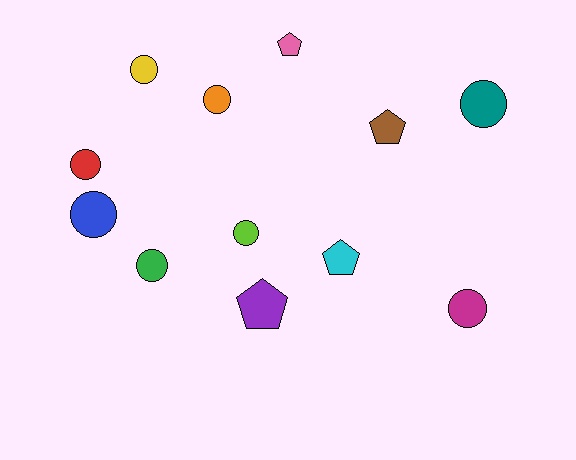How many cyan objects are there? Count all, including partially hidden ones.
There is 1 cyan object.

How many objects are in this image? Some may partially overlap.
There are 12 objects.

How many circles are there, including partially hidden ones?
There are 8 circles.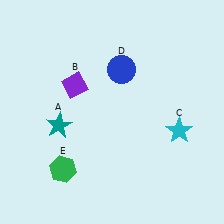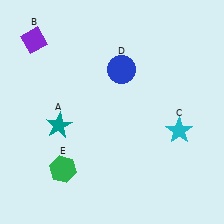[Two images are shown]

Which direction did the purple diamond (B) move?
The purple diamond (B) moved up.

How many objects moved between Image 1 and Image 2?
1 object moved between the two images.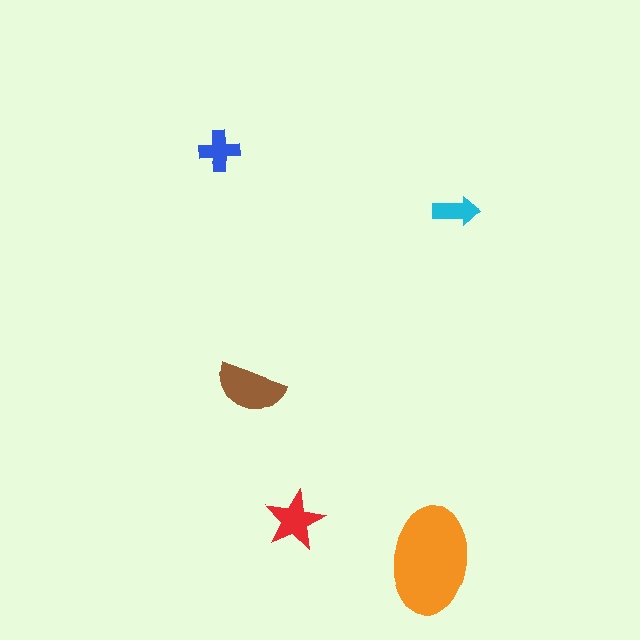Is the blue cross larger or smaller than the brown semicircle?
Smaller.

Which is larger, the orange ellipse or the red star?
The orange ellipse.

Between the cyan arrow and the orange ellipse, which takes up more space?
The orange ellipse.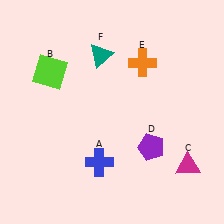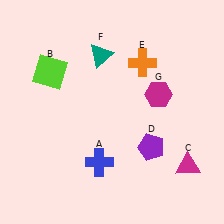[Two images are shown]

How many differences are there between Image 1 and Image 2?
There is 1 difference between the two images.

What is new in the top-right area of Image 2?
A magenta hexagon (G) was added in the top-right area of Image 2.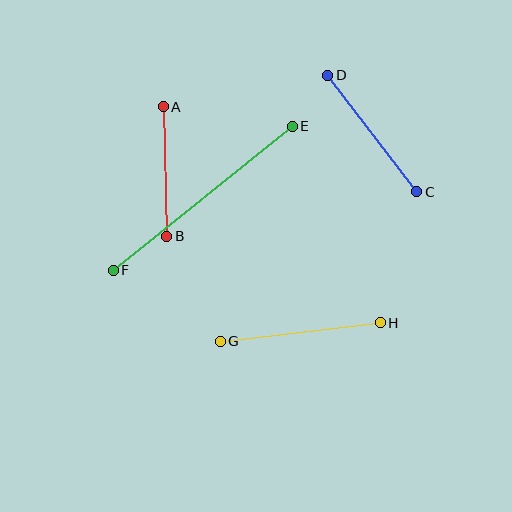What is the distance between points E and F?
The distance is approximately 230 pixels.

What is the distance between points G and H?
The distance is approximately 161 pixels.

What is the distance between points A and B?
The distance is approximately 130 pixels.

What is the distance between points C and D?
The distance is approximately 147 pixels.